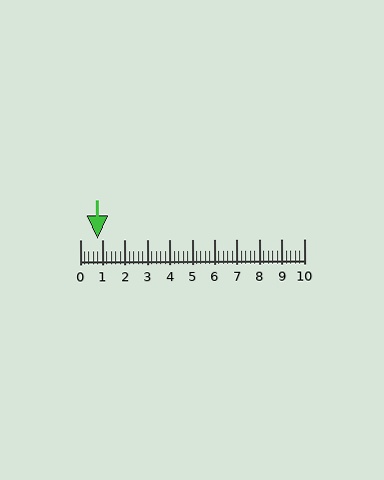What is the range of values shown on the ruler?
The ruler shows values from 0 to 10.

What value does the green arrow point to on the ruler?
The green arrow points to approximately 0.8.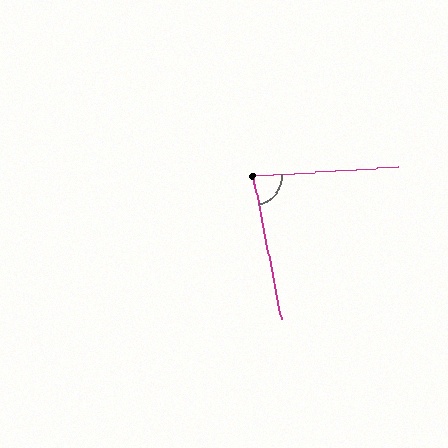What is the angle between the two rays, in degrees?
Approximately 83 degrees.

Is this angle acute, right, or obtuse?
It is acute.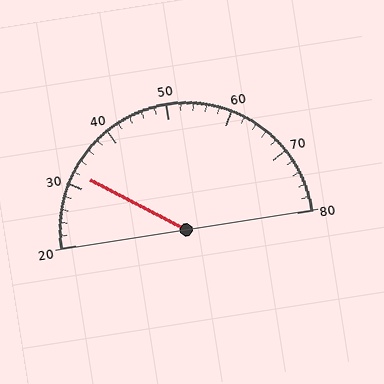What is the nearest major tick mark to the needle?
The nearest major tick mark is 30.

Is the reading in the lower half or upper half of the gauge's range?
The reading is in the lower half of the range (20 to 80).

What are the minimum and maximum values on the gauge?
The gauge ranges from 20 to 80.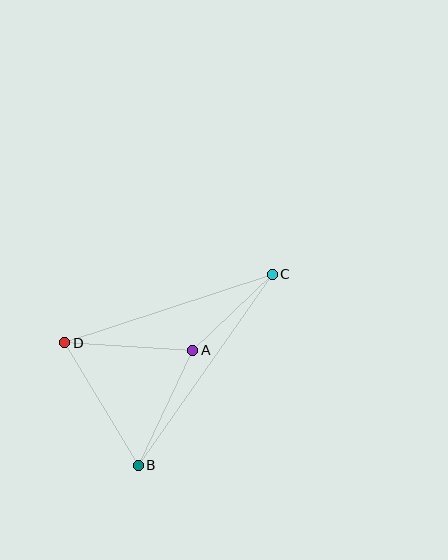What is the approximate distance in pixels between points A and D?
The distance between A and D is approximately 128 pixels.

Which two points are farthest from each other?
Points B and C are farthest from each other.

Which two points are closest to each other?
Points A and C are closest to each other.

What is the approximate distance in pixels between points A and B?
The distance between A and B is approximately 127 pixels.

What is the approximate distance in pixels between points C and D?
The distance between C and D is approximately 218 pixels.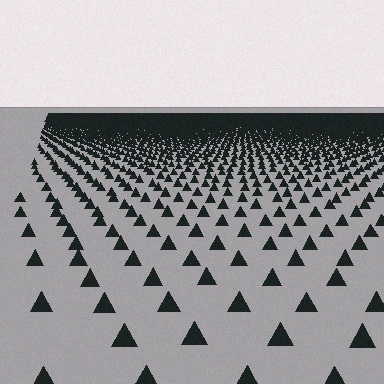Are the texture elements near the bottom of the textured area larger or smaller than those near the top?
Larger. Near the bottom, elements are closer to the viewer and appear at a bigger on-screen size.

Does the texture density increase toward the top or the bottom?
Density increases toward the top.